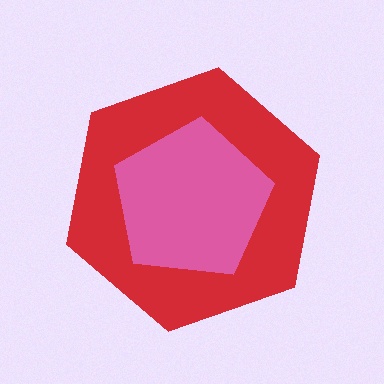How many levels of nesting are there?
2.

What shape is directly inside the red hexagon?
The pink pentagon.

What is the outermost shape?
The red hexagon.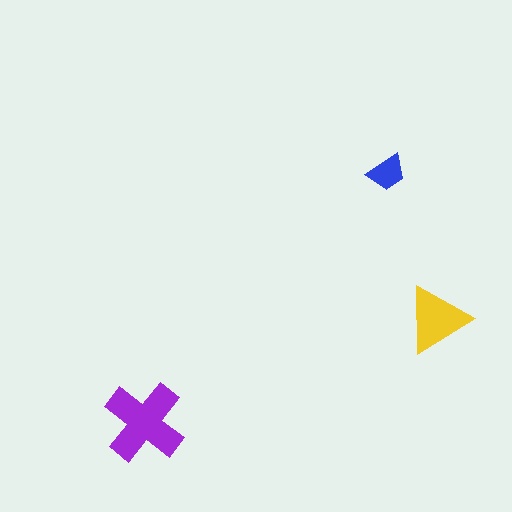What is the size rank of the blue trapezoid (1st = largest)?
3rd.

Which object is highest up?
The blue trapezoid is topmost.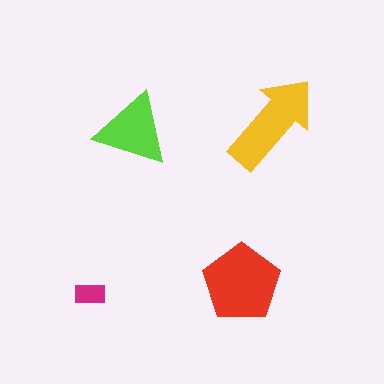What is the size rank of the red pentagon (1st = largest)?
1st.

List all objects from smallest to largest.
The magenta rectangle, the lime triangle, the yellow arrow, the red pentagon.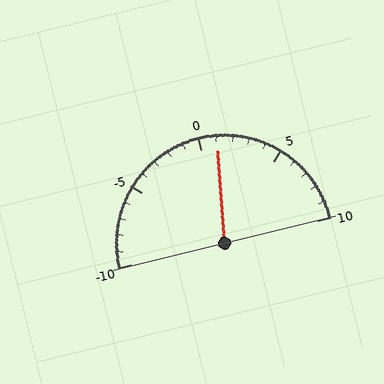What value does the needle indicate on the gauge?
The needle indicates approximately 1.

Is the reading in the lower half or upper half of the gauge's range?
The reading is in the upper half of the range (-10 to 10).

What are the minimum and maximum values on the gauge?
The gauge ranges from -10 to 10.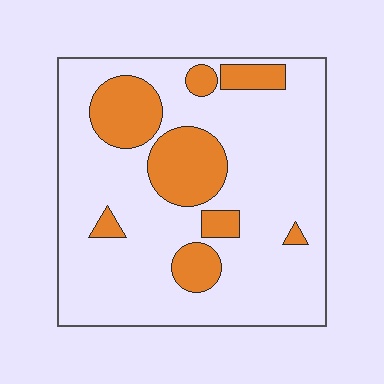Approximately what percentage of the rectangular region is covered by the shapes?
Approximately 20%.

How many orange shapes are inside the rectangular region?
8.